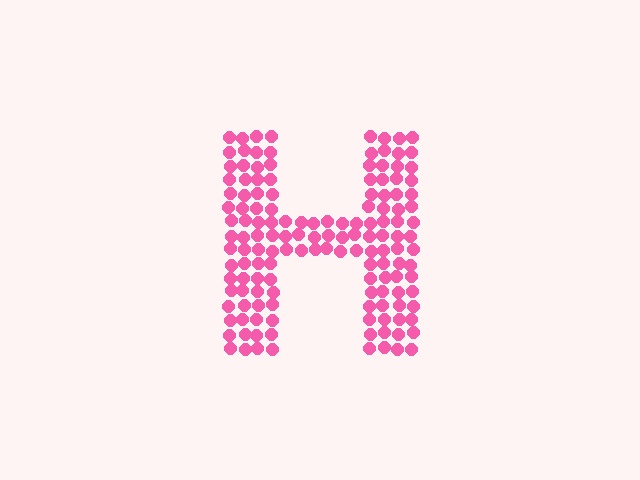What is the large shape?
The large shape is the letter H.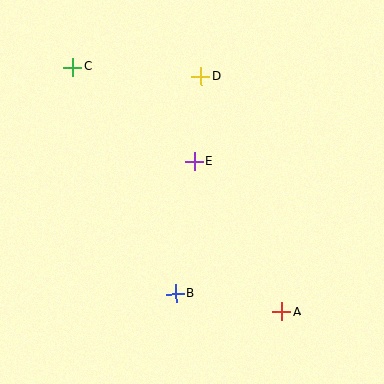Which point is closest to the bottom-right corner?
Point A is closest to the bottom-right corner.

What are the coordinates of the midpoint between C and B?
The midpoint between C and B is at (124, 180).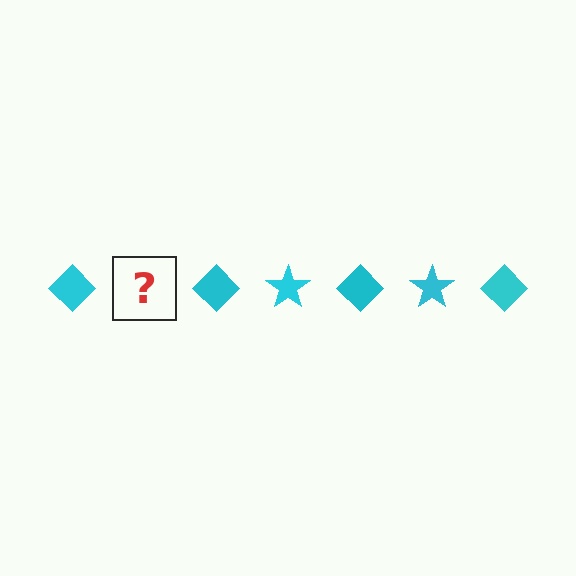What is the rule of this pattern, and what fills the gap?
The rule is that the pattern cycles through diamond, star shapes in cyan. The gap should be filled with a cyan star.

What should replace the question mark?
The question mark should be replaced with a cyan star.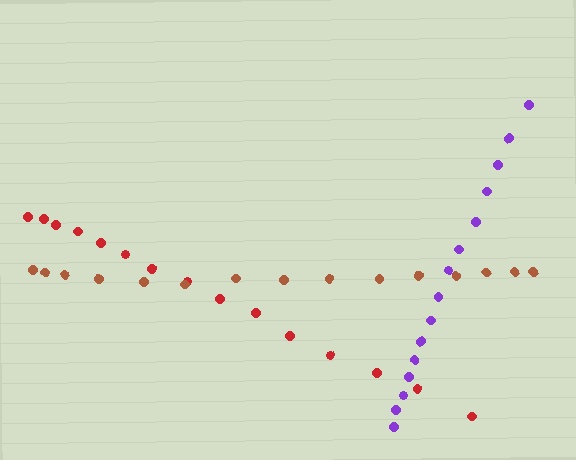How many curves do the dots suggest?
There are 3 distinct paths.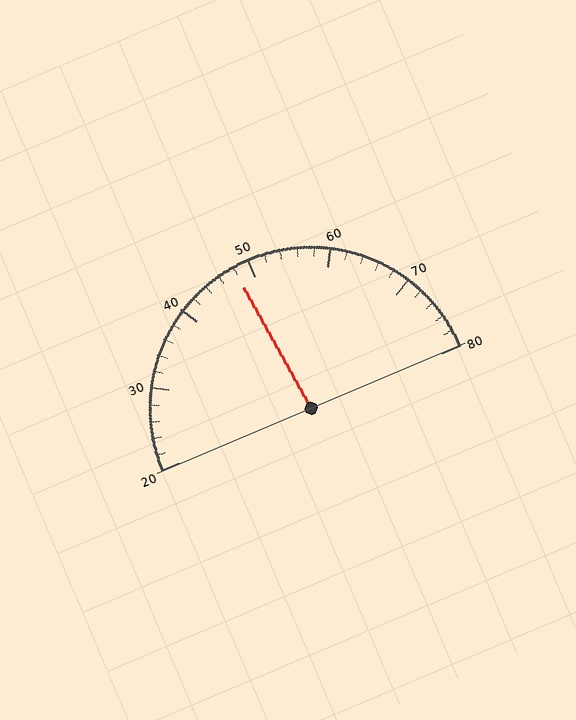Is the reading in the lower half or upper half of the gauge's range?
The reading is in the lower half of the range (20 to 80).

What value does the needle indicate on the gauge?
The needle indicates approximately 48.